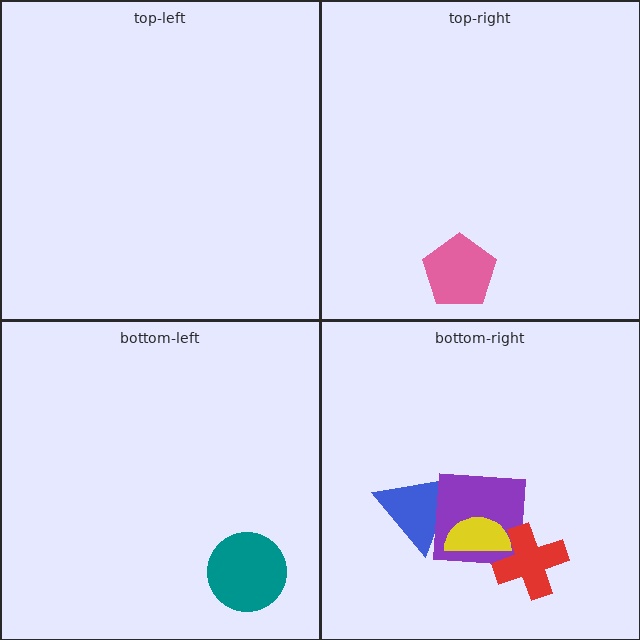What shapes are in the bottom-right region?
The blue triangle, the purple square, the red cross, the yellow semicircle.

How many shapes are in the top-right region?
1.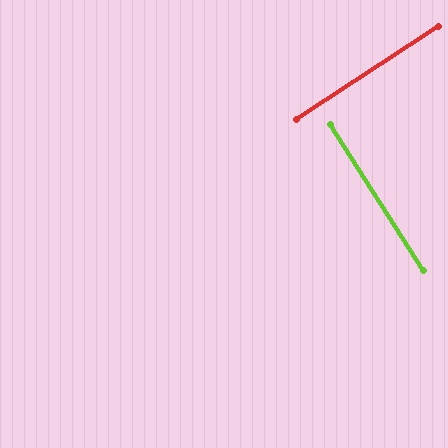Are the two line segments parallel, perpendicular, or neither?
Perpendicular — they meet at approximately 90°.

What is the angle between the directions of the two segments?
Approximately 90 degrees.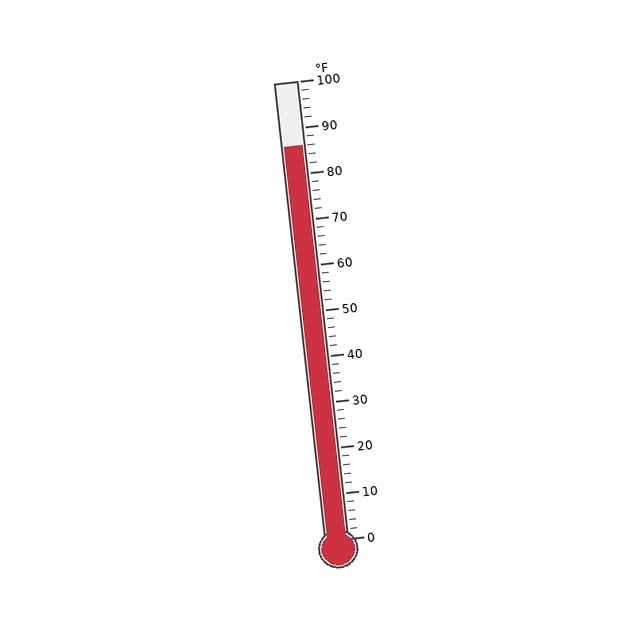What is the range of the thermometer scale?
The thermometer scale ranges from 0°F to 100°F.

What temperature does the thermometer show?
The thermometer shows approximately 86°F.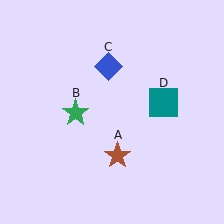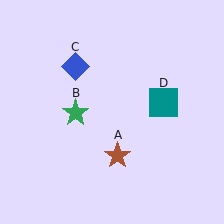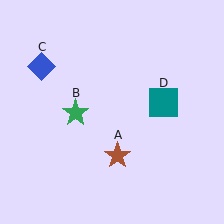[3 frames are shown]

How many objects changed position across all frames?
1 object changed position: blue diamond (object C).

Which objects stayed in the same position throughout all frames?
Brown star (object A) and green star (object B) and teal square (object D) remained stationary.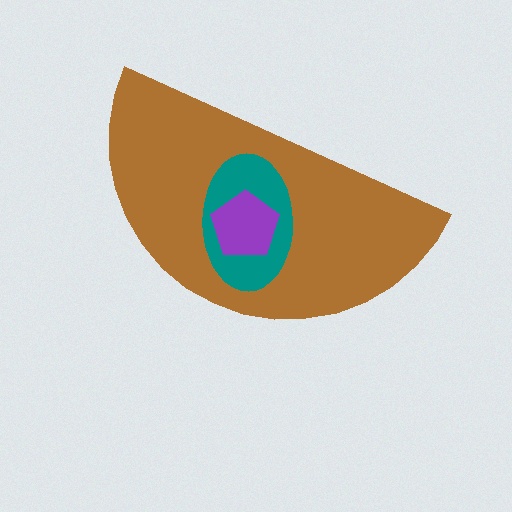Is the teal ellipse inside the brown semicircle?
Yes.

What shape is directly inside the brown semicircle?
The teal ellipse.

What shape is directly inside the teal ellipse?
The purple pentagon.